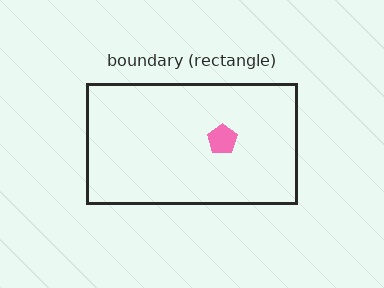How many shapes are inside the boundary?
1 inside, 0 outside.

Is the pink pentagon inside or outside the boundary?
Inside.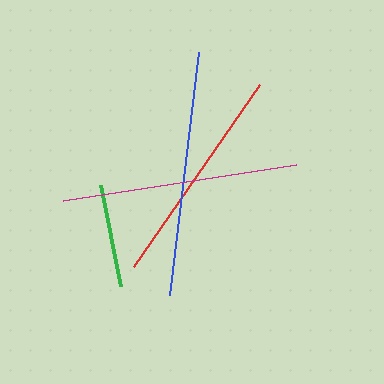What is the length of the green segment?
The green segment is approximately 103 pixels long.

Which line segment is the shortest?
The green line is the shortest at approximately 103 pixels.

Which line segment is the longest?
The blue line is the longest at approximately 245 pixels.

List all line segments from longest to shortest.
From longest to shortest: blue, magenta, red, green.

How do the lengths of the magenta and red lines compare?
The magenta and red lines are approximately the same length.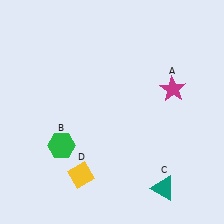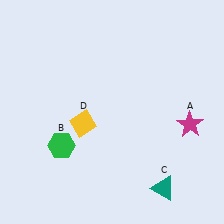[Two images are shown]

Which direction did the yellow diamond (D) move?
The yellow diamond (D) moved up.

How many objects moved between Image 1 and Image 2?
2 objects moved between the two images.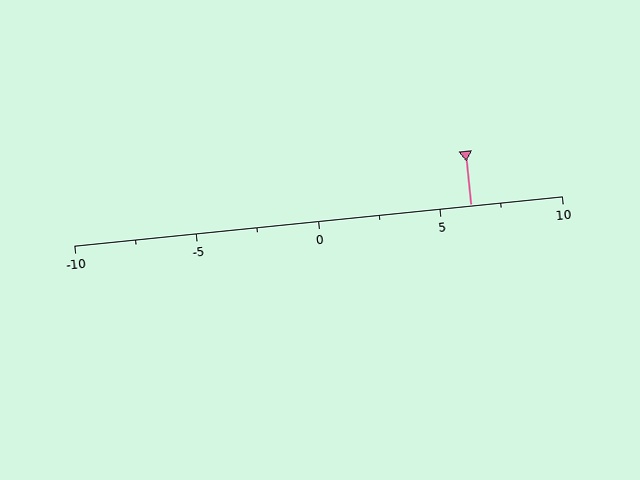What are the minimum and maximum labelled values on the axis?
The axis runs from -10 to 10.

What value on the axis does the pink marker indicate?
The marker indicates approximately 6.2.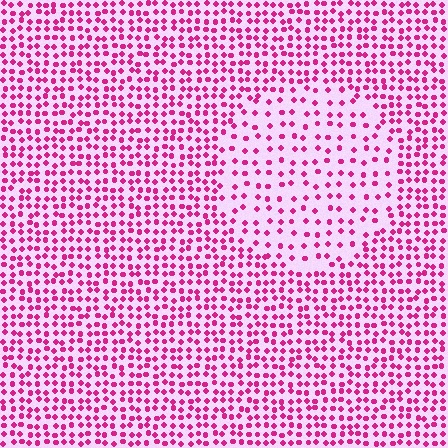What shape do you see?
I see a circle.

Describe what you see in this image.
The image contains small magenta elements arranged at two different densities. A circle-shaped region is visible where the elements are less densely packed than the surrounding area.